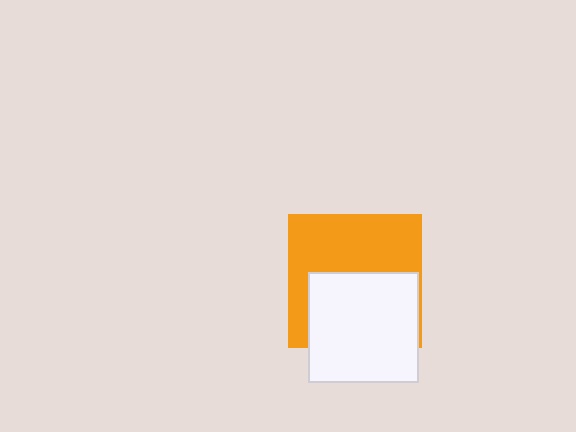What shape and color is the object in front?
The object in front is a white rectangle.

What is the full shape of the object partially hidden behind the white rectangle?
The partially hidden object is an orange square.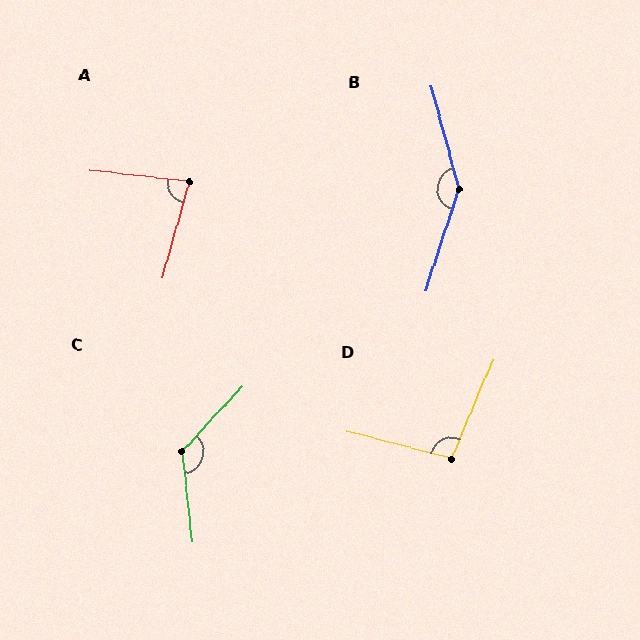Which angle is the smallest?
A, at approximately 81 degrees.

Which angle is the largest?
B, at approximately 147 degrees.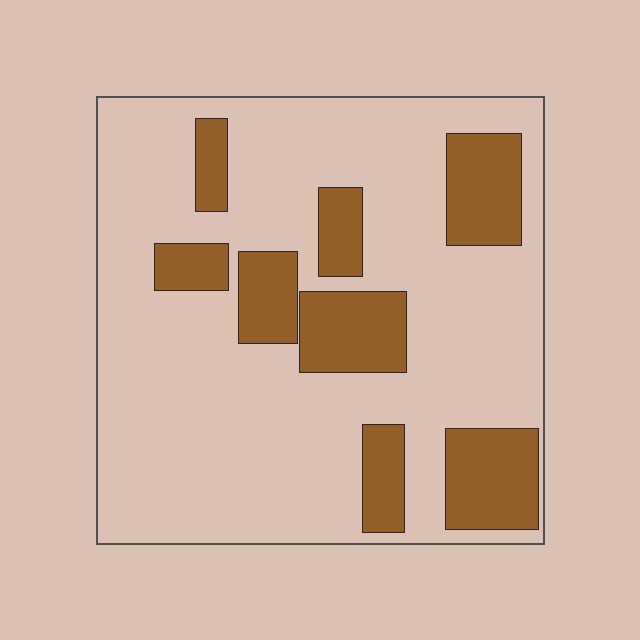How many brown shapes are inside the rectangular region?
8.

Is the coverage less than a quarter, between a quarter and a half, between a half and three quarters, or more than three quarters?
Less than a quarter.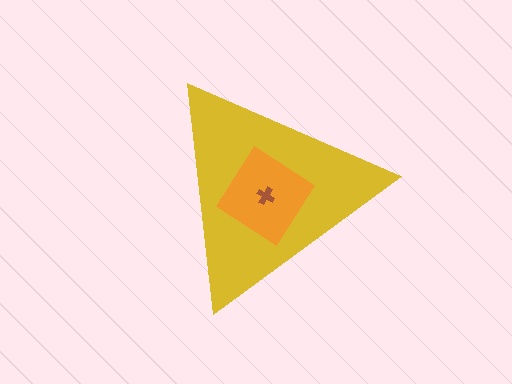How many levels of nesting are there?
3.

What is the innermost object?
The brown cross.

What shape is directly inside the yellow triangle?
The orange diamond.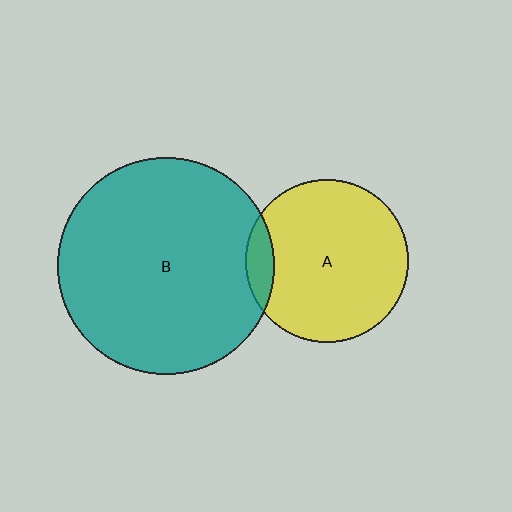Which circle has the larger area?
Circle B (teal).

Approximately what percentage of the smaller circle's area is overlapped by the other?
Approximately 10%.